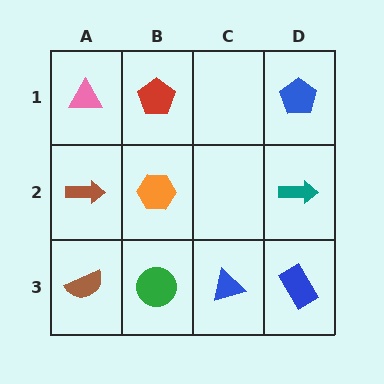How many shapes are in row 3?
4 shapes.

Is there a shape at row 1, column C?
No, that cell is empty.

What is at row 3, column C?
A blue triangle.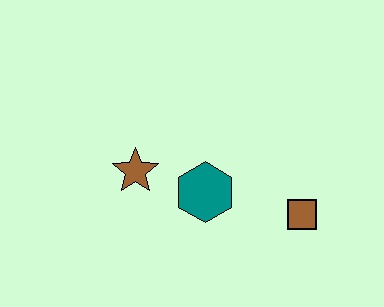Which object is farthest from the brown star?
The brown square is farthest from the brown star.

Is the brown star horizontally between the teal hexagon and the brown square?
No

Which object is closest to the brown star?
The teal hexagon is closest to the brown star.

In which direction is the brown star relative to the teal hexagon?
The brown star is to the left of the teal hexagon.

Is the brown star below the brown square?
No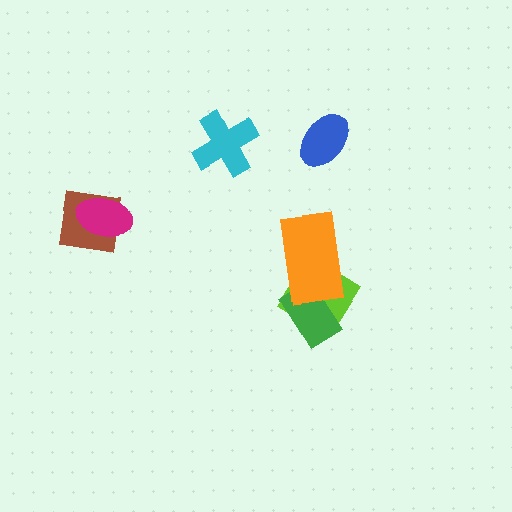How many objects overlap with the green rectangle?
2 objects overlap with the green rectangle.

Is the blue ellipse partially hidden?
No, no other shape covers it.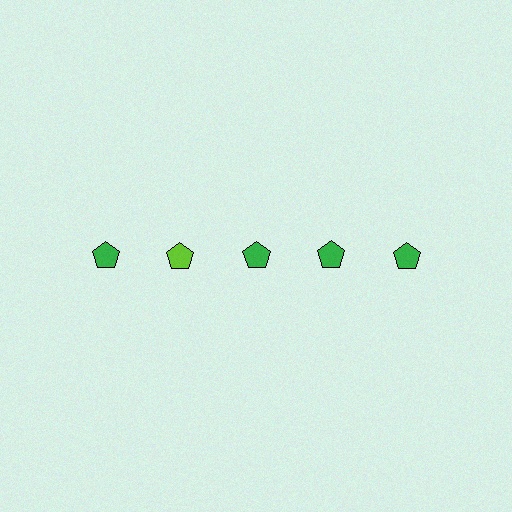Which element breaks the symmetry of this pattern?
The lime pentagon in the top row, second from left column breaks the symmetry. All other shapes are green pentagons.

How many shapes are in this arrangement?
There are 5 shapes arranged in a grid pattern.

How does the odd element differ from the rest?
It has a different color: lime instead of green.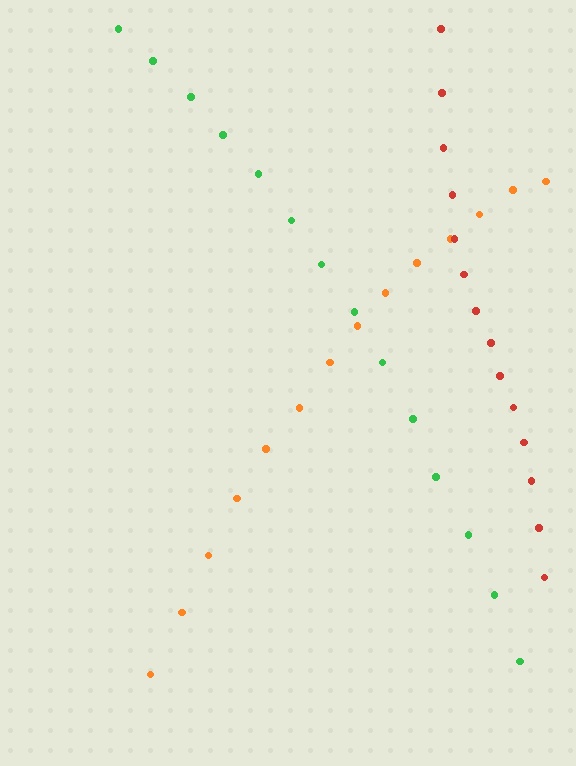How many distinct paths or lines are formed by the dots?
There are 3 distinct paths.